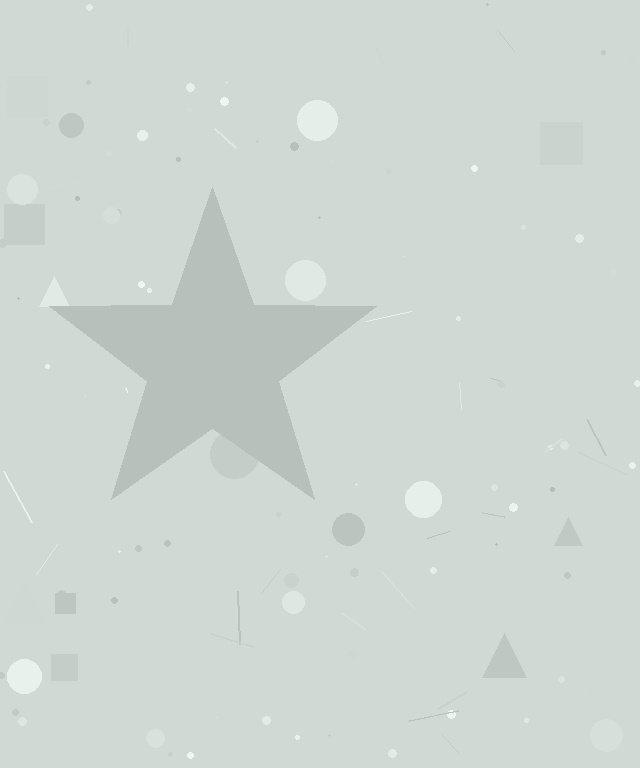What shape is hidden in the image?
A star is hidden in the image.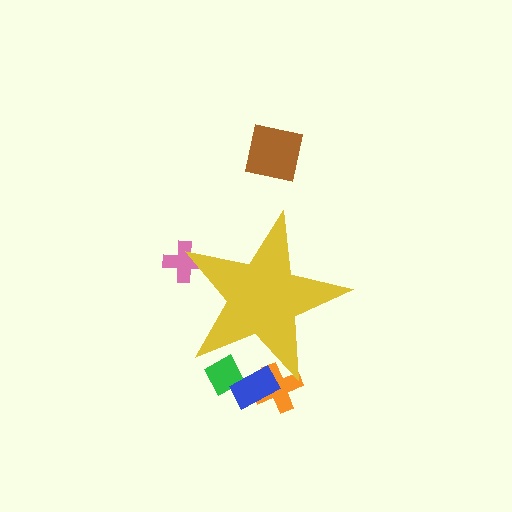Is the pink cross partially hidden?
Yes, the pink cross is partially hidden behind the yellow star.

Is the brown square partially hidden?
No, the brown square is fully visible.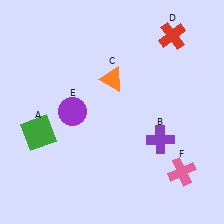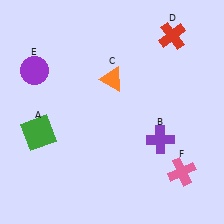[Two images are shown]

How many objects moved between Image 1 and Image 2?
1 object moved between the two images.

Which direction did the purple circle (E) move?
The purple circle (E) moved up.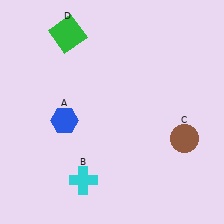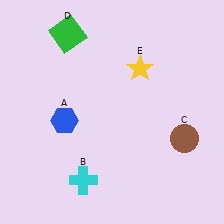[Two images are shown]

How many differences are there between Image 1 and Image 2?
There is 1 difference between the two images.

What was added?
A yellow star (E) was added in Image 2.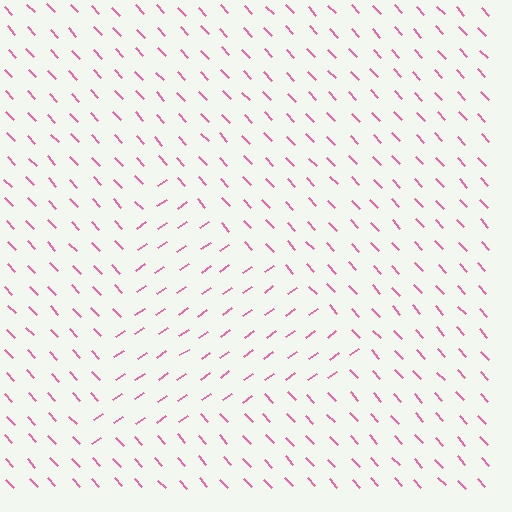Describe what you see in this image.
The image is filled with small pink line segments. A triangle region in the image has lines oriented differently from the surrounding lines, creating a visible texture boundary.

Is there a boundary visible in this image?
Yes, there is a texture boundary formed by a change in line orientation.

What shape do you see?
I see a triangle.